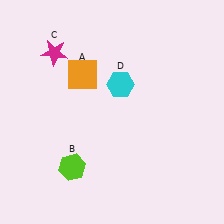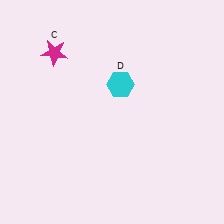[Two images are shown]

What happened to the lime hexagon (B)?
The lime hexagon (B) was removed in Image 2. It was in the bottom-left area of Image 1.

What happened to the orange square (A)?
The orange square (A) was removed in Image 2. It was in the top-left area of Image 1.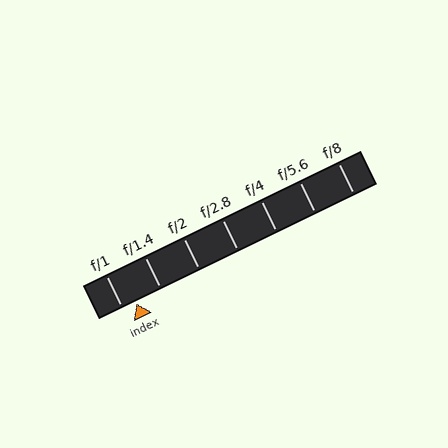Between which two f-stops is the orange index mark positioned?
The index mark is between f/1 and f/1.4.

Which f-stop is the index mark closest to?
The index mark is closest to f/1.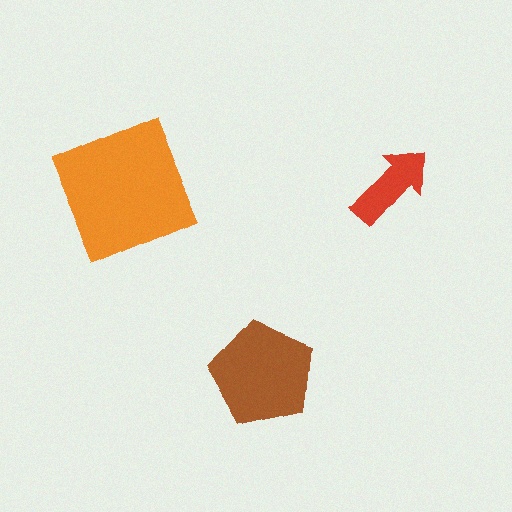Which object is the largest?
The orange square.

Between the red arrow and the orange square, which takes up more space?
The orange square.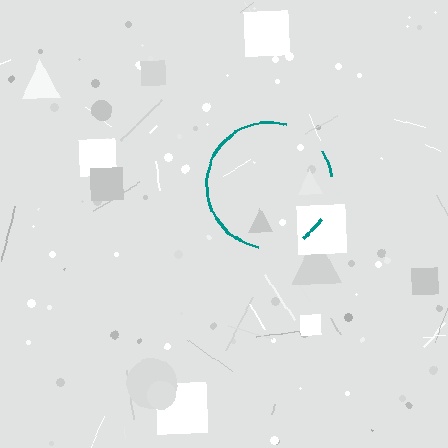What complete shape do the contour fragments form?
The contour fragments form a circle.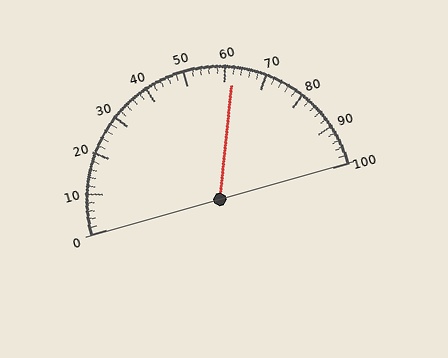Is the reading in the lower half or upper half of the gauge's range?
The reading is in the upper half of the range (0 to 100).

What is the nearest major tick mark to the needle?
The nearest major tick mark is 60.